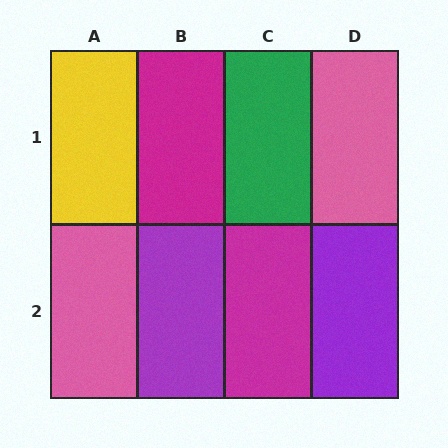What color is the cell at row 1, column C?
Green.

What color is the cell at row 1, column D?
Pink.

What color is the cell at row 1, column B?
Magenta.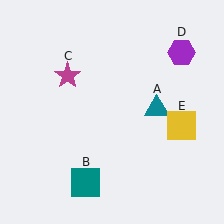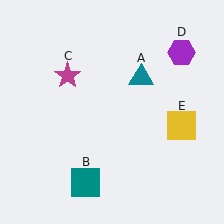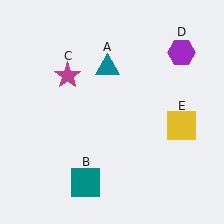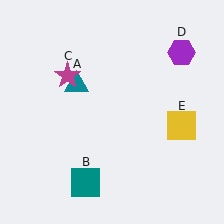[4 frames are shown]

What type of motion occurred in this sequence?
The teal triangle (object A) rotated counterclockwise around the center of the scene.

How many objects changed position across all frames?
1 object changed position: teal triangle (object A).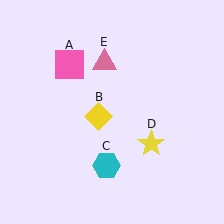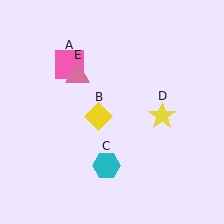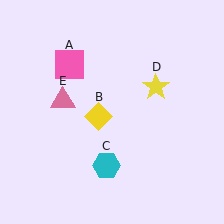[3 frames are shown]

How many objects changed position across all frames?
2 objects changed position: yellow star (object D), pink triangle (object E).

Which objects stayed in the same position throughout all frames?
Pink square (object A) and yellow diamond (object B) and cyan hexagon (object C) remained stationary.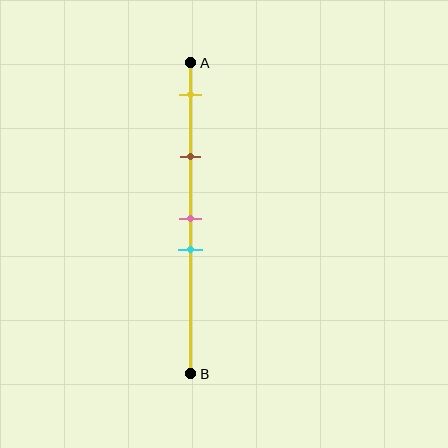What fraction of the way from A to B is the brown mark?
The brown mark is approximately 30% (0.3) of the way from A to B.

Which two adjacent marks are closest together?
The pink and cyan marks are the closest adjacent pair.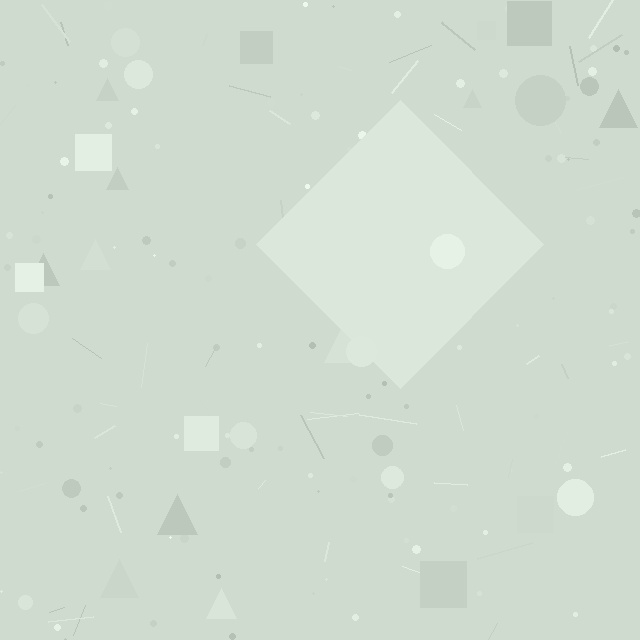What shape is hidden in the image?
A diamond is hidden in the image.